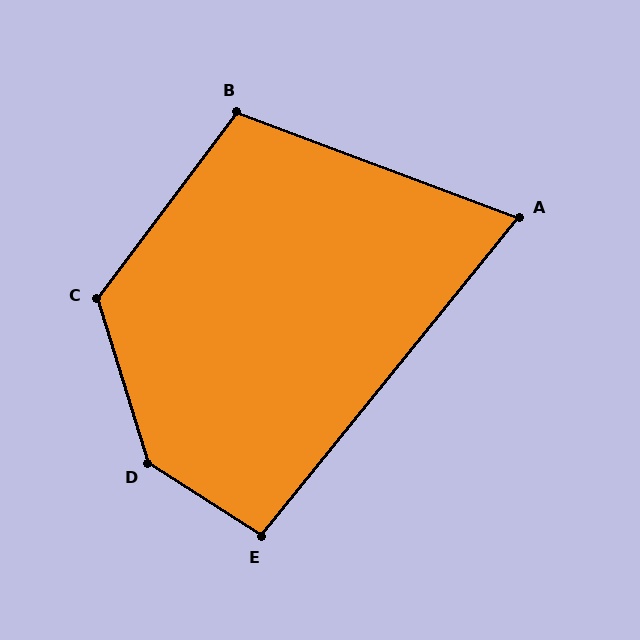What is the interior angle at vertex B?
Approximately 106 degrees (obtuse).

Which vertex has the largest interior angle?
D, at approximately 140 degrees.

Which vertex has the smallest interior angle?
A, at approximately 72 degrees.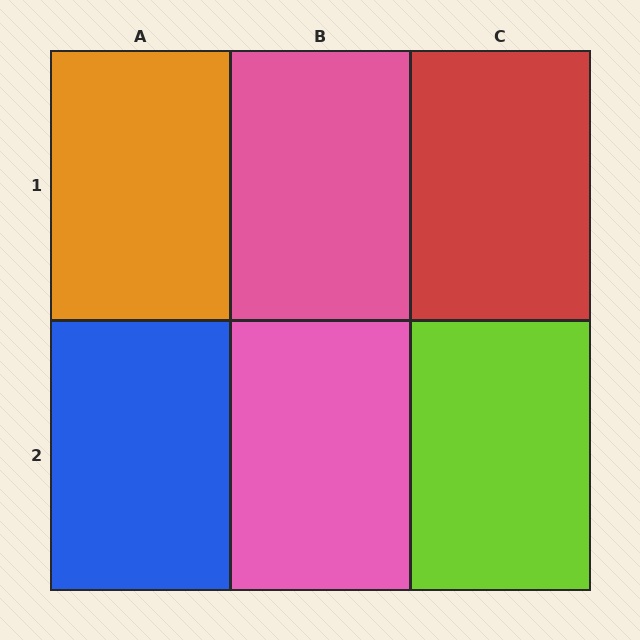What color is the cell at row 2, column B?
Pink.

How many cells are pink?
2 cells are pink.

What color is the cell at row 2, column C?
Lime.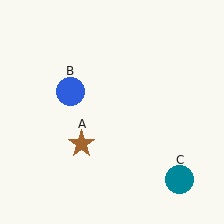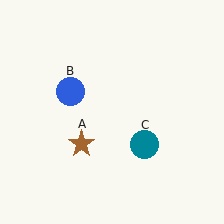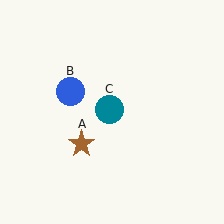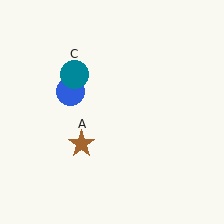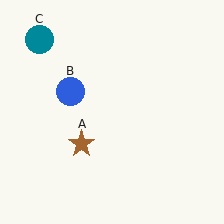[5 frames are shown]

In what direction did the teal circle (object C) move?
The teal circle (object C) moved up and to the left.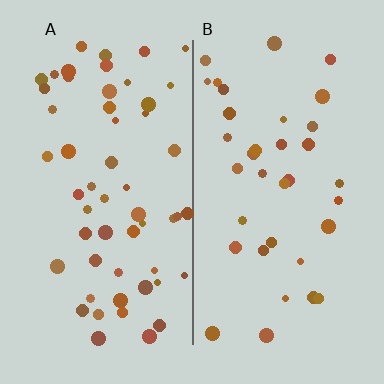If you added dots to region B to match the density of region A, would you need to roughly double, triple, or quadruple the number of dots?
Approximately double.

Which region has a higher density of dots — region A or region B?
A (the left).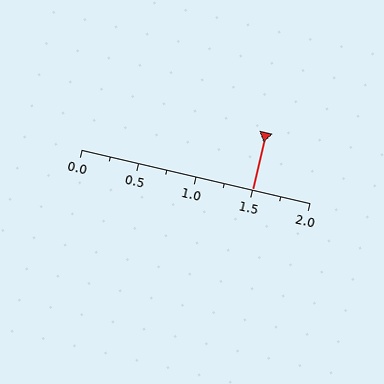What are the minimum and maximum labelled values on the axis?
The axis runs from 0.0 to 2.0.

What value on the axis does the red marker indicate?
The marker indicates approximately 1.5.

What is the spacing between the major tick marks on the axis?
The major ticks are spaced 0.5 apart.